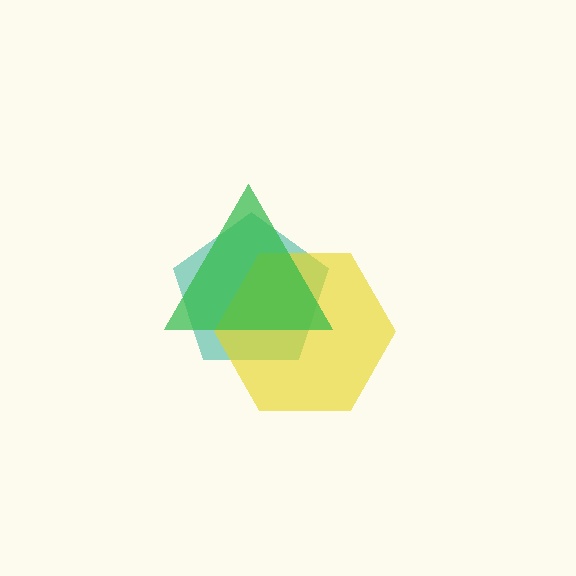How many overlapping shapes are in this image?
There are 3 overlapping shapes in the image.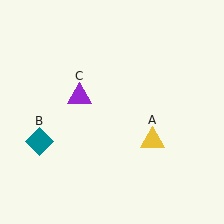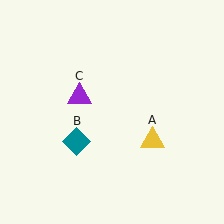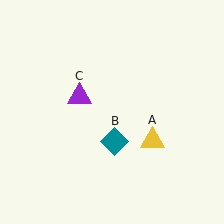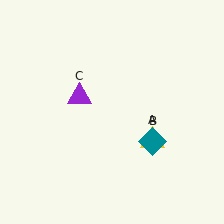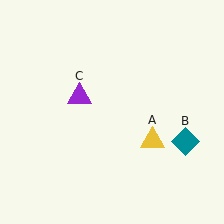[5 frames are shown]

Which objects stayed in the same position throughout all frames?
Yellow triangle (object A) and purple triangle (object C) remained stationary.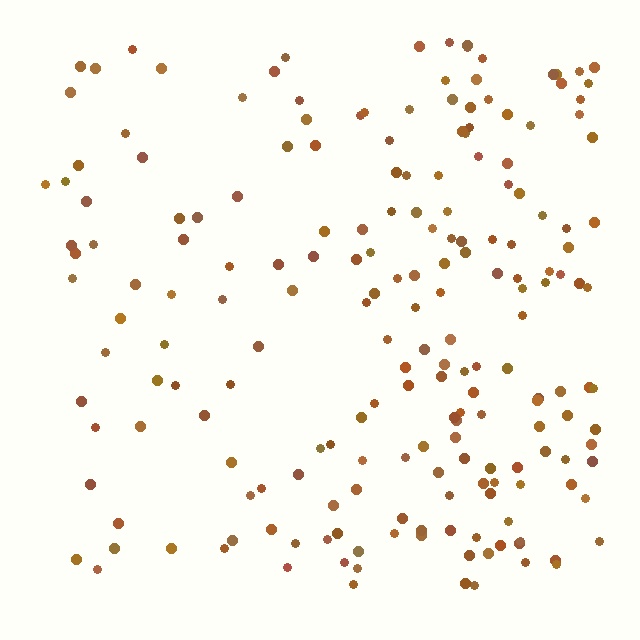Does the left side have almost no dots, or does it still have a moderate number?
Still a moderate number, just noticeably fewer than the right.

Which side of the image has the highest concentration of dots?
The right.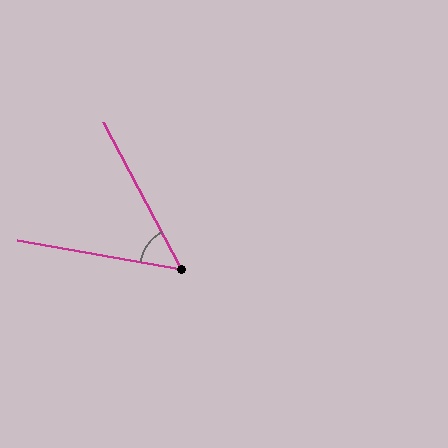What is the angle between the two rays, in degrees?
Approximately 52 degrees.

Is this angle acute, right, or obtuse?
It is acute.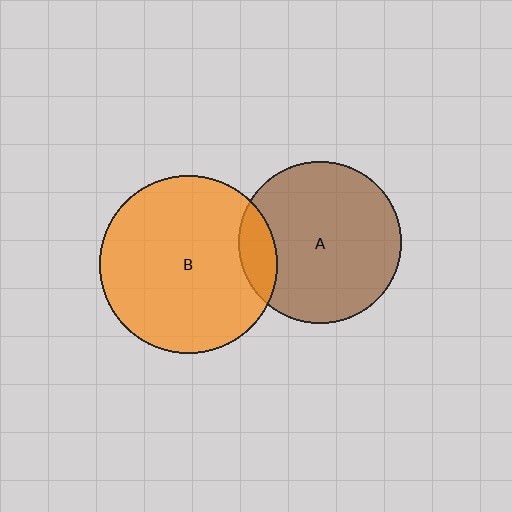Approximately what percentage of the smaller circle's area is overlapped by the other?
Approximately 15%.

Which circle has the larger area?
Circle B (orange).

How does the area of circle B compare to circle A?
Approximately 1.2 times.